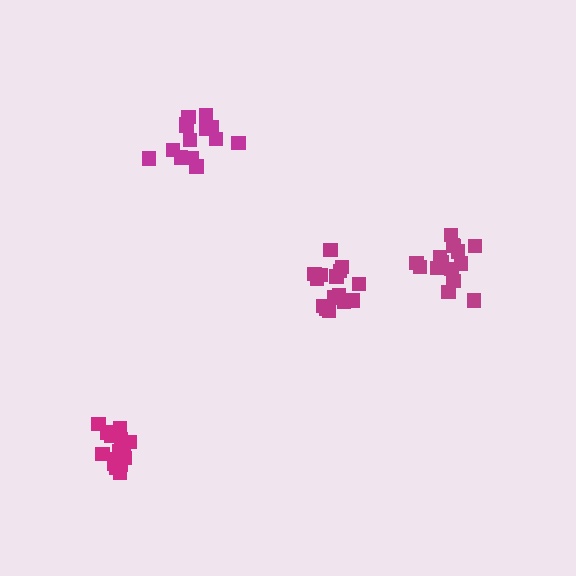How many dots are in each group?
Group 1: 15 dots, Group 2: 17 dots, Group 3: 15 dots, Group 4: 14 dots (61 total).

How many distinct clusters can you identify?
There are 4 distinct clusters.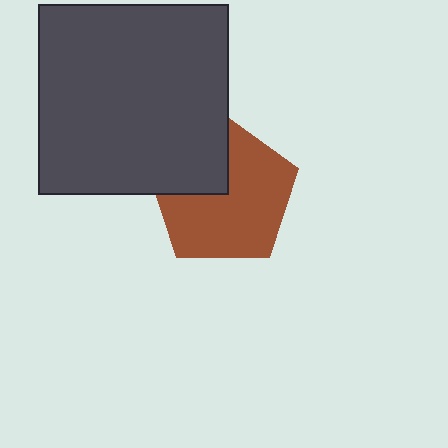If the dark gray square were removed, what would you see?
You would see the complete brown pentagon.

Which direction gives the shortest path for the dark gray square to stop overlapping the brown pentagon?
Moving toward the upper-left gives the shortest separation.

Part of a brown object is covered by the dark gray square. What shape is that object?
It is a pentagon.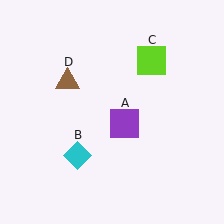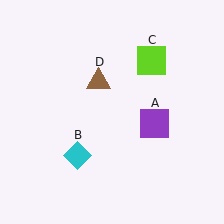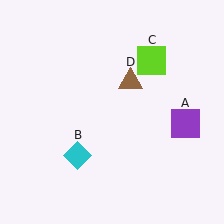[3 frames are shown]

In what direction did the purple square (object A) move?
The purple square (object A) moved right.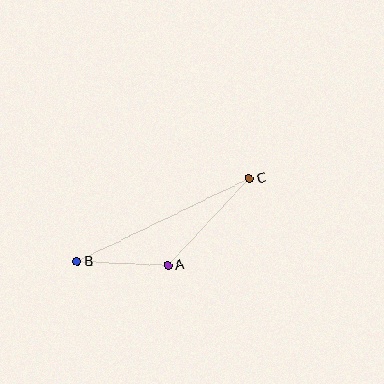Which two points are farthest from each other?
Points B and C are farthest from each other.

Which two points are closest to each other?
Points A and B are closest to each other.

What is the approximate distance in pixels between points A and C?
The distance between A and C is approximately 119 pixels.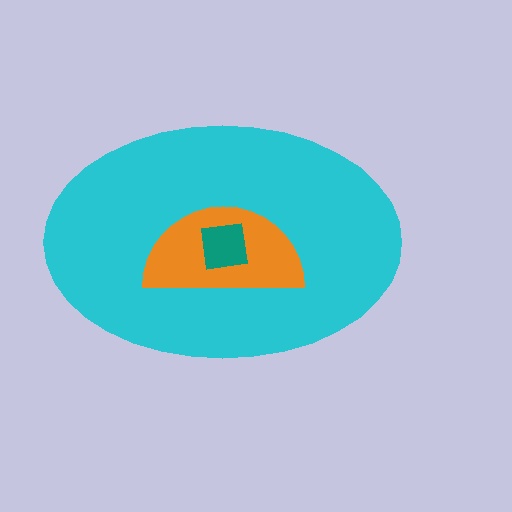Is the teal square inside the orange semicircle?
Yes.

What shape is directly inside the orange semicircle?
The teal square.